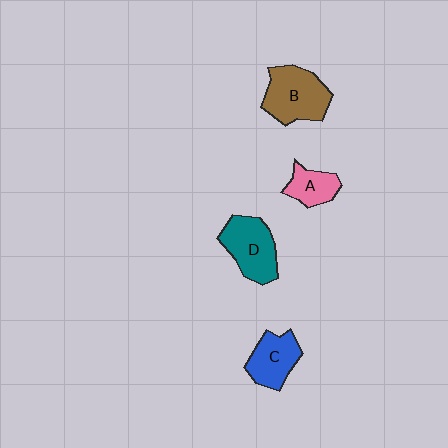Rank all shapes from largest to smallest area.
From largest to smallest: B (brown), D (teal), C (blue), A (pink).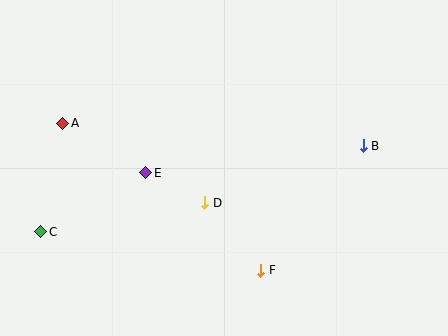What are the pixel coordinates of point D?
Point D is at (205, 203).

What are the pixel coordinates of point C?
Point C is at (41, 232).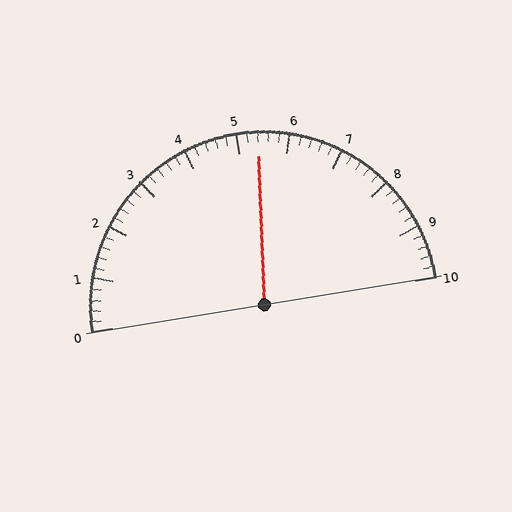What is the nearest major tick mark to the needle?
The nearest major tick mark is 5.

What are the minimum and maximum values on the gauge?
The gauge ranges from 0 to 10.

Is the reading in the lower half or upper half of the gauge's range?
The reading is in the upper half of the range (0 to 10).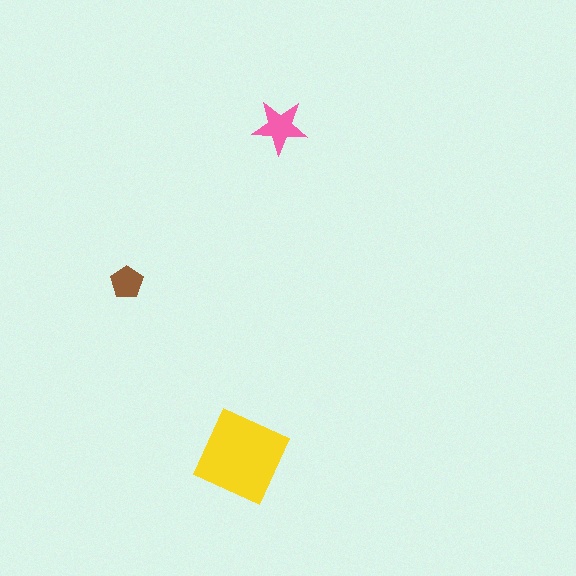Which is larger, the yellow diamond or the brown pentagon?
The yellow diamond.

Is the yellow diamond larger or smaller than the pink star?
Larger.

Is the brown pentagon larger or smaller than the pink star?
Smaller.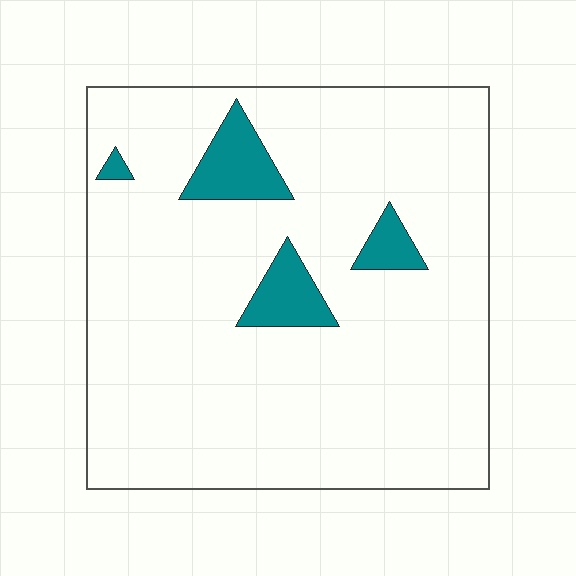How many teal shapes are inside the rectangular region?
4.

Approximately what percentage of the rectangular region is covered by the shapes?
Approximately 10%.